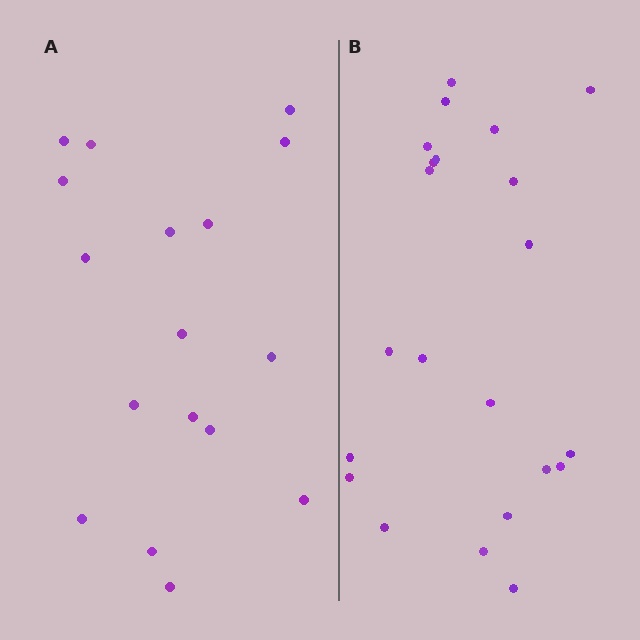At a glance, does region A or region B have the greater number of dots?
Region B (the right region) has more dots.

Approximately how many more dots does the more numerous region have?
Region B has about 5 more dots than region A.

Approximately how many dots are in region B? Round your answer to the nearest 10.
About 20 dots. (The exact count is 22, which rounds to 20.)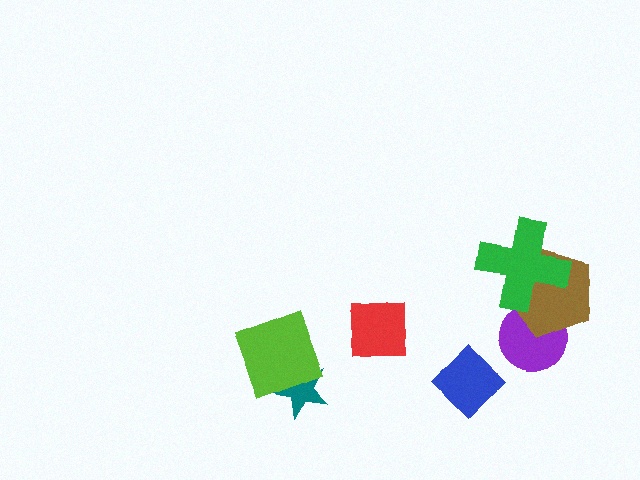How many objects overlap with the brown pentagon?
2 objects overlap with the brown pentagon.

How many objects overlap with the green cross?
1 object overlaps with the green cross.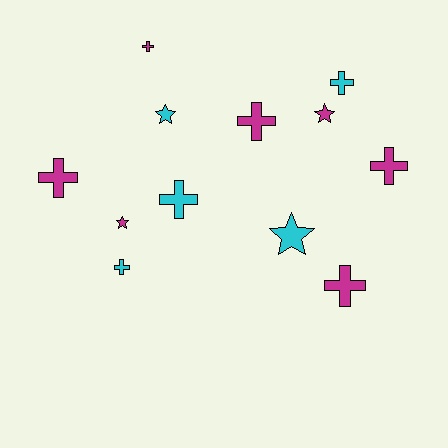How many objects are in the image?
There are 12 objects.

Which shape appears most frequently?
Cross, with 8 objects.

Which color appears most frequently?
Magenta, with 7 objects.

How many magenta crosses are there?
There are 5 magenta crosses.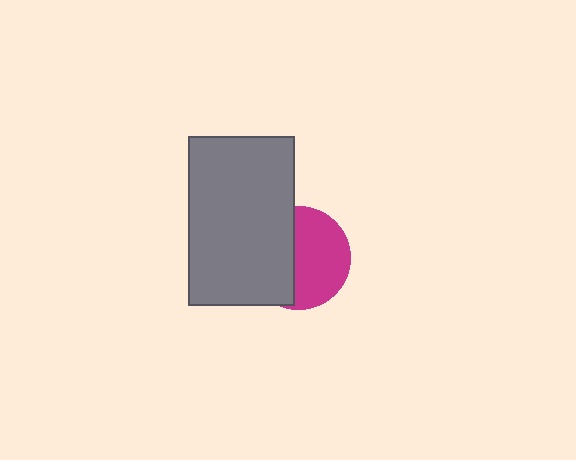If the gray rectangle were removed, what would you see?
You would see the complete magenta circle.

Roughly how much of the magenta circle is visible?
About half of it is visible (roughly 54%).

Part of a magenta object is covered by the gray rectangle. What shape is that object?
It is a circle.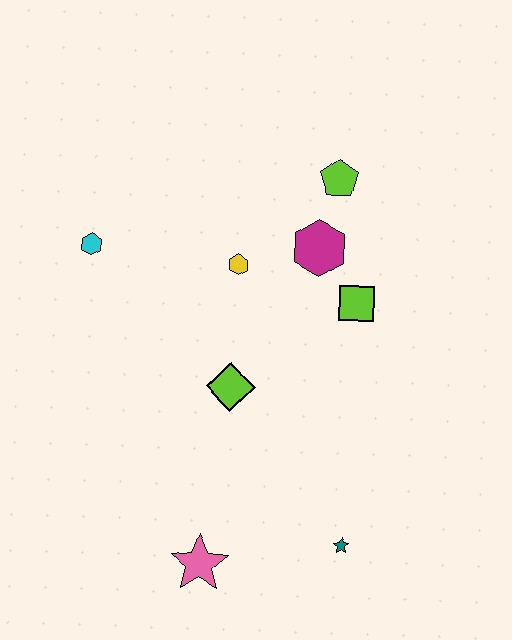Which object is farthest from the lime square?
The pink star is farthest from the lime square.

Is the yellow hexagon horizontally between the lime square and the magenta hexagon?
No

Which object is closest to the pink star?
The teal star is closest to the pink star.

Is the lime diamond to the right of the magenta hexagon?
No